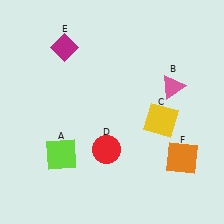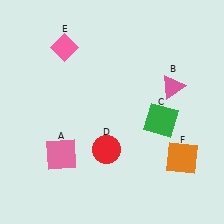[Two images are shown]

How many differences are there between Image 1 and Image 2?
There are 3 differences between the two images.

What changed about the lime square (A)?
In Image 1, A is lime. In Image 2, it changed to pink.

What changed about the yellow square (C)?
In Image 1, C is yellow. In Image 2, it changed to green.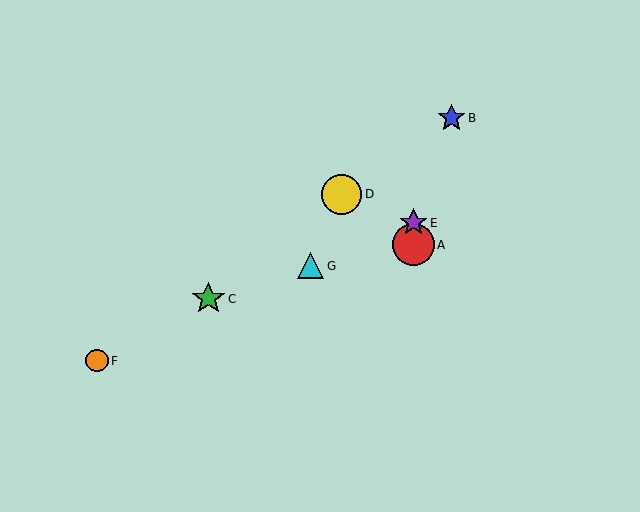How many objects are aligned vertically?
2 objects (A, E) are aligned vertically.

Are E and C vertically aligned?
No, E is at x≈414 and C is at x≈208.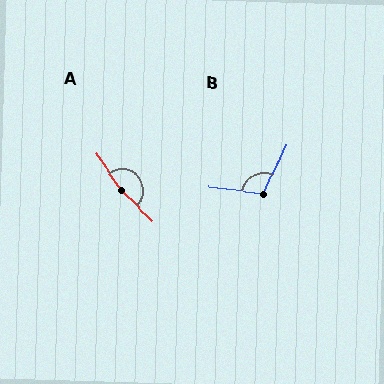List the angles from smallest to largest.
B (108°), A (170°).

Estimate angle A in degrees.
Approximately 170 degrees.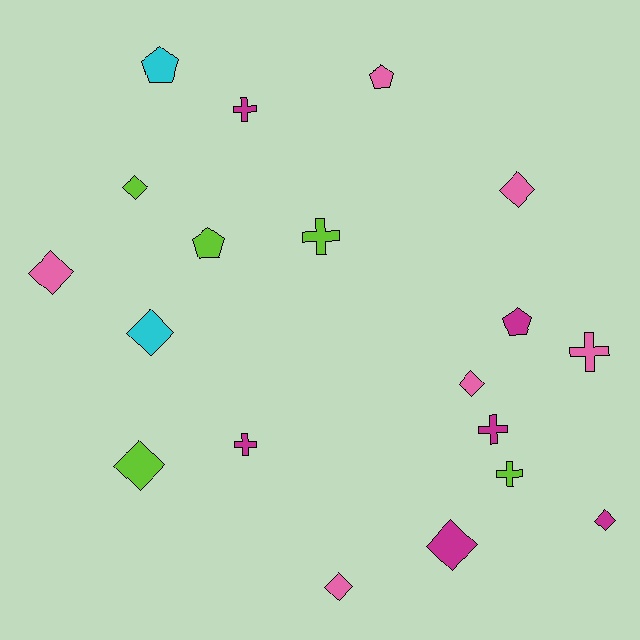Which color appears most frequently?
Magenta, with 6 objects.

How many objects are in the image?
There are 19 objects.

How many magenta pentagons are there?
There is 1 magenta pentagon.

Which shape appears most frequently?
Diamond, with 9 objects.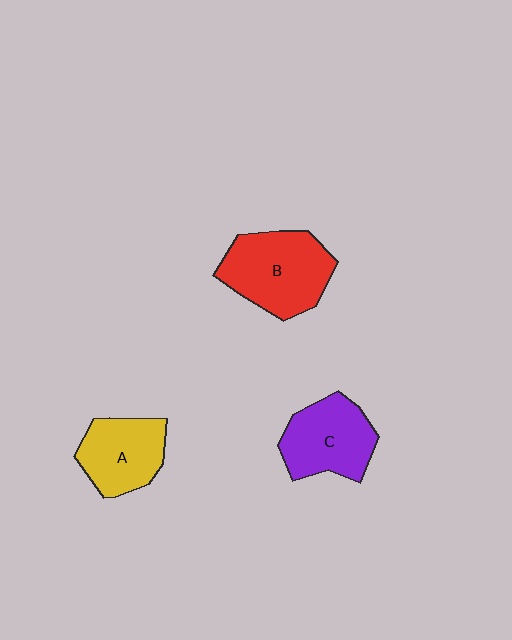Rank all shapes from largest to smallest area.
From largest to smallest: B (red), C (purple), A (yellow).